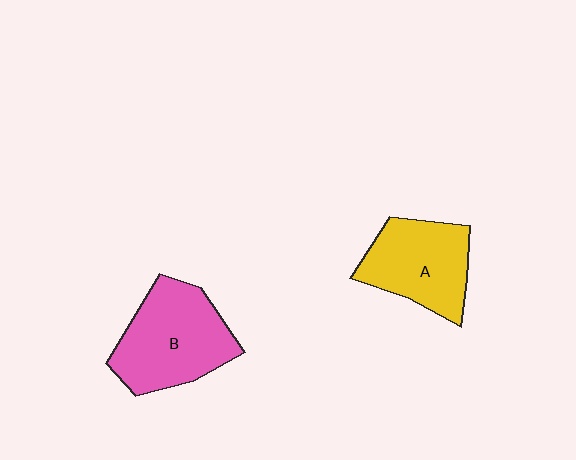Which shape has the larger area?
Shape B (pink).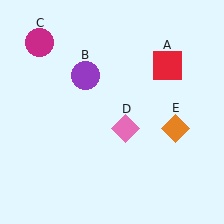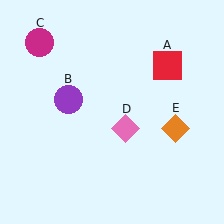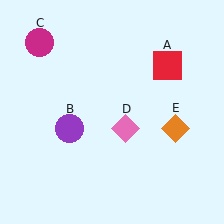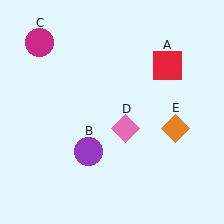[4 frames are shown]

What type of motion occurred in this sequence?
The purple circle (object B) rotated counterclockwise around the center of the scene.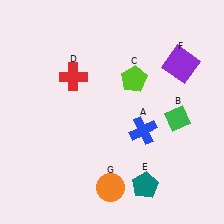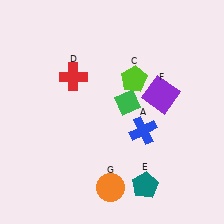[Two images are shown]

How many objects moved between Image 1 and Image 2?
2 objects moved between the two images.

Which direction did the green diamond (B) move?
The green diamond (B) moved left.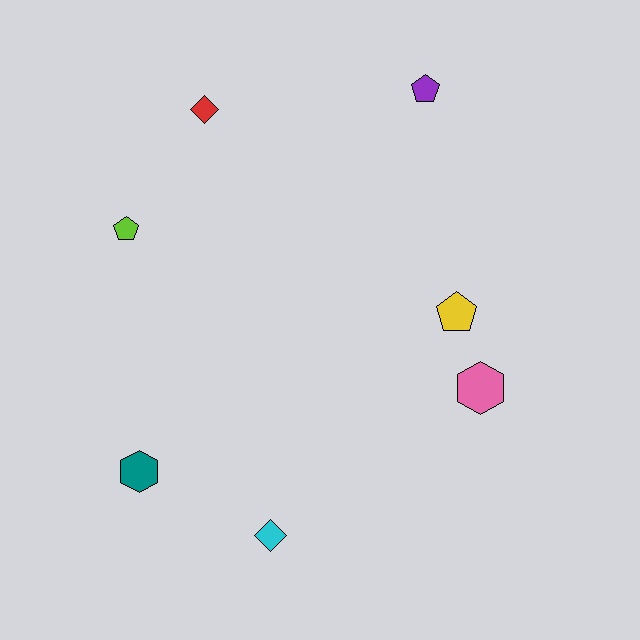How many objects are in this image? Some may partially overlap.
There are 7 objects.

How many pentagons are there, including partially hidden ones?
There are 3 pentagons.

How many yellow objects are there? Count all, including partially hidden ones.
There is 1 yellow object.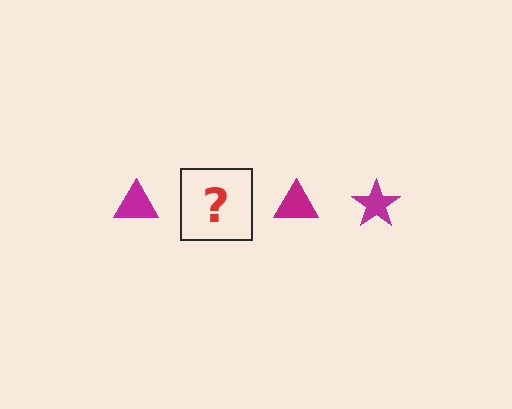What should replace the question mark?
The question mark should be replaced with a magenta star.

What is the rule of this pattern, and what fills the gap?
The rule is that the pattern cycles through triangle, star shapes in magenta. The gap should be filled with a magenta star.